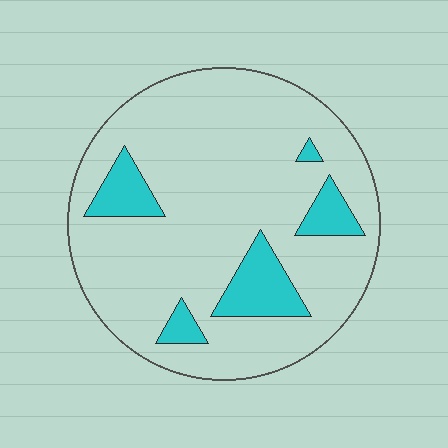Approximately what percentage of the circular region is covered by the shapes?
Approximately 15%.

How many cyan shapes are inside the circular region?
5.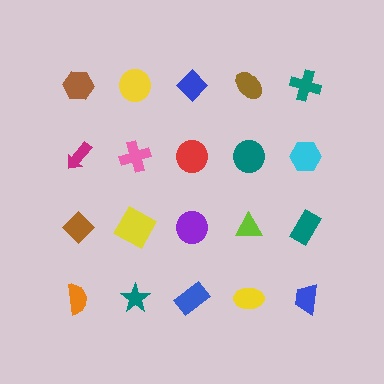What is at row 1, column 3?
A blue diamond.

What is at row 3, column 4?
A lime triangle.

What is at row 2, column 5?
A cyan hexagon.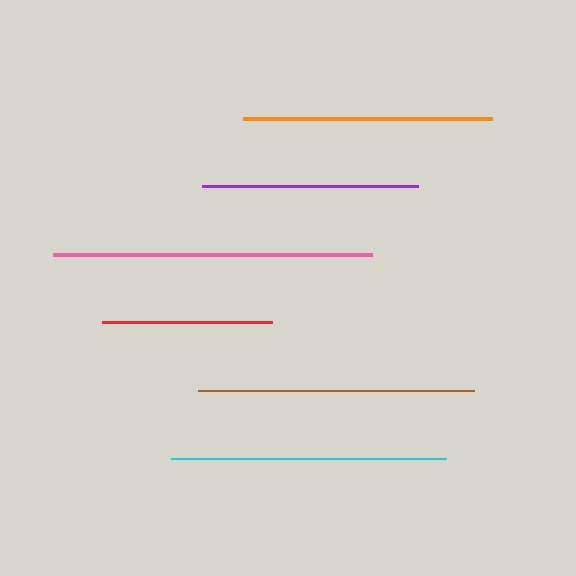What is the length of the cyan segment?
The cyan segment is approximately 275 pixels long.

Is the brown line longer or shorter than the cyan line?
The brown line is longer than the cyan line.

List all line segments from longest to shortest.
From longest to shortest: pink, brown, cyan, orange, purple, red.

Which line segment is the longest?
The pink line is the longest at approximately 319 pixels.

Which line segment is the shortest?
The red line is the shortest at approximately 170 pixels.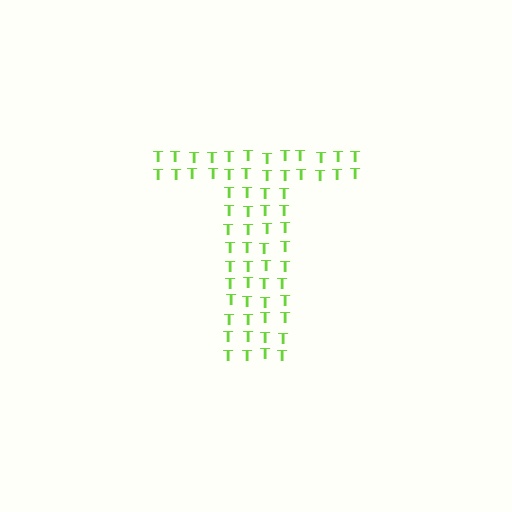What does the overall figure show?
The overall figure shows the letter T.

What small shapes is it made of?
It is made of small letter T's.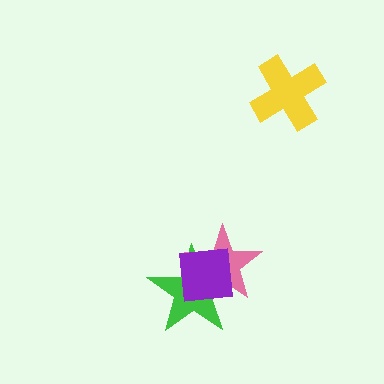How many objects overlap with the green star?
2 objects overlap with the green star.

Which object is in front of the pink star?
The purple square is in front of the pink star.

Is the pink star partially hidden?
Yes, it is partially covered by another shape.